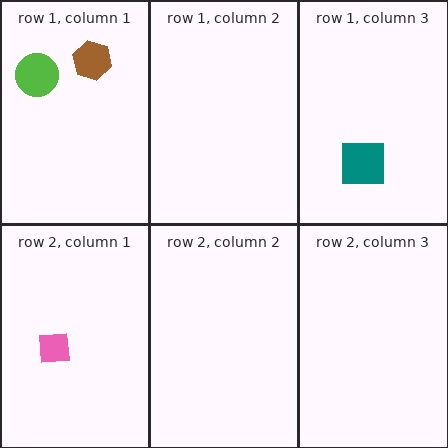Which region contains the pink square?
The row 2, column 1 region.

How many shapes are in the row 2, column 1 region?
1.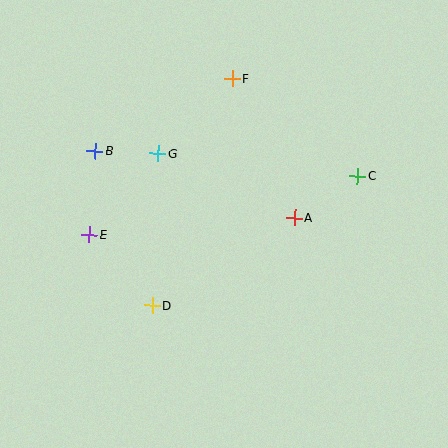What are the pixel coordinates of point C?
Point C is at (357, 176).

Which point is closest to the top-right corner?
Point C is closest to the top-right corner.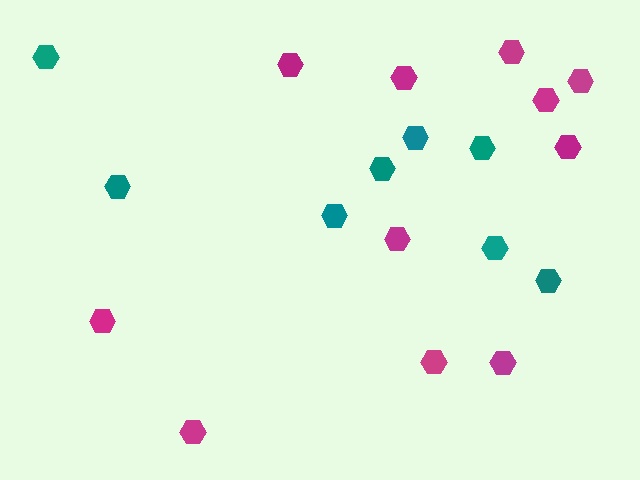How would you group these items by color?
There are 2 groups: one group of magenta hexagons (11) and one group of teal hexagons (8).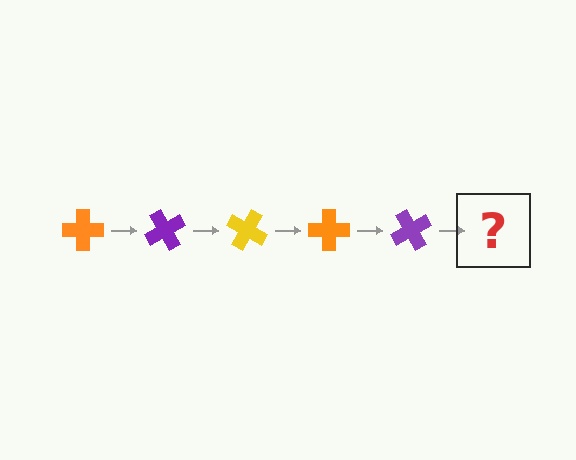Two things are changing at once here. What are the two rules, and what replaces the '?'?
The two rules are that it rotates 60 degrees each step and the color cycles through orange, purple, and yellow. The '?' should be a yellow cross, rotated 300 degrees from the start.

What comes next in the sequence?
The next element should be a yellow cross, rotated 300 degrees from the start.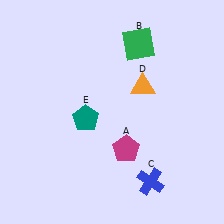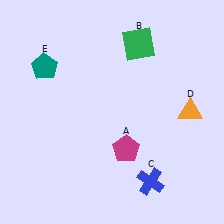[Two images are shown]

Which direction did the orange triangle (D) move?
The orange triangle (D) moved right.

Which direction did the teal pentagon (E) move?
The teal pentagon (E) moved up.